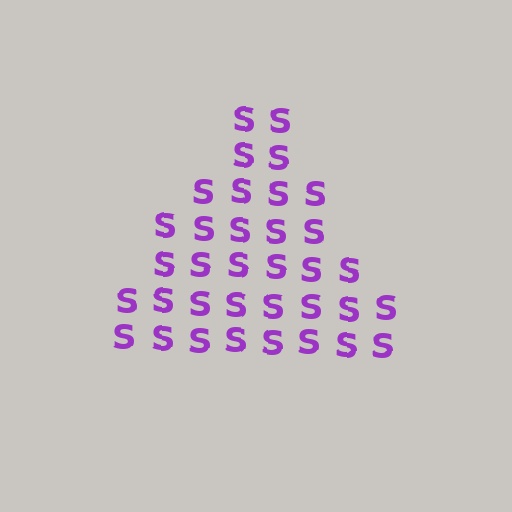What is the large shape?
The large shape is a triangle.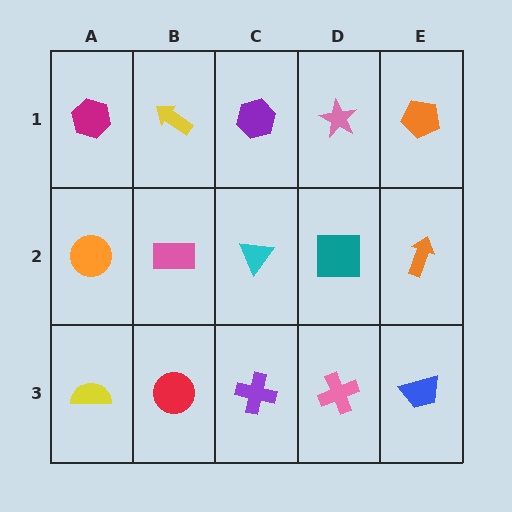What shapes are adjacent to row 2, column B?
A yellow arrow (row 1, column B), a red circle (row 3, column B), an orange circle (row 2, column A), a cyan triangle (row 2, column C).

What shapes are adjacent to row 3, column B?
A pink rectangle (row 2, column B), a yellow semicircle (row 3, column A), a purple cross (row 3, column C).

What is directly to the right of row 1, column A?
A yellow arrow.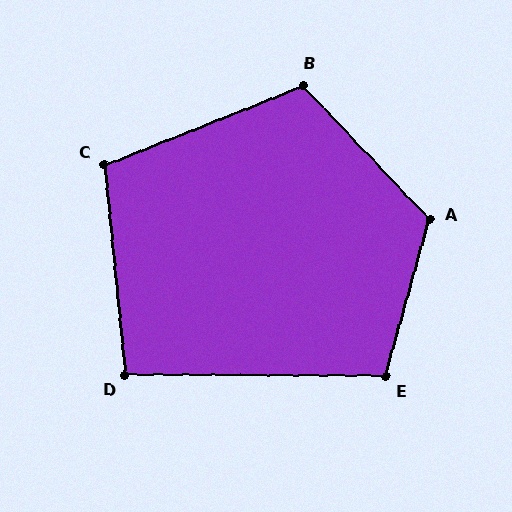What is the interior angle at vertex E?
Approximately 105 degrees (obtuse).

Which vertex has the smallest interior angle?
D, at approximately 96 degrees.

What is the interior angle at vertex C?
Approximately 106 degrees (obtuse).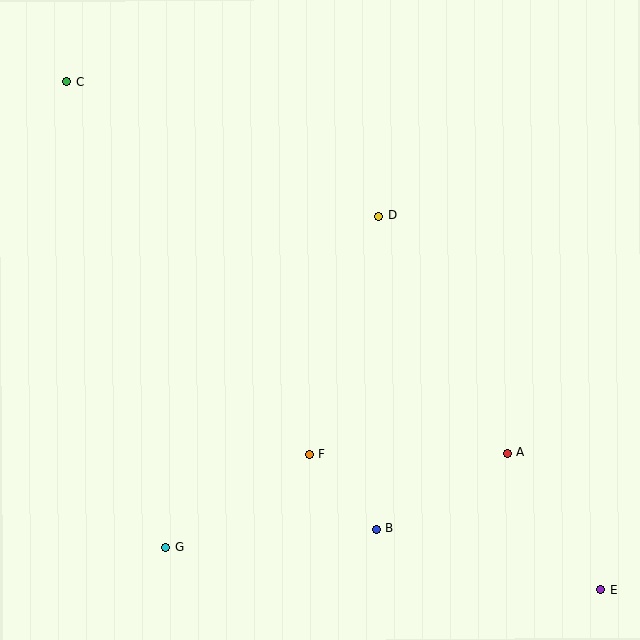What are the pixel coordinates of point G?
Point G is at (165, 547).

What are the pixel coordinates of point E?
Point E is at (601, 590).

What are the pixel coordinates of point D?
Point D is at (379, 216).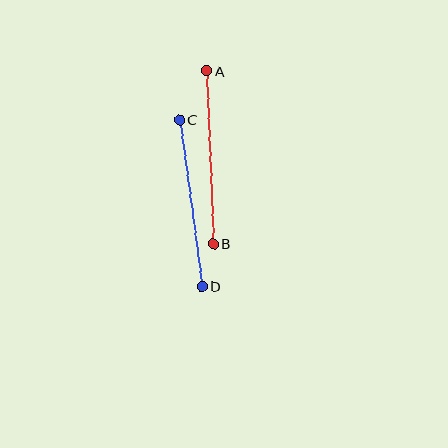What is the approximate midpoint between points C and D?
The midpoint is at approximately (191, 203) pixels.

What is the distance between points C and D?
The distance is approximately 168 pixels.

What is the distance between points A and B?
The distance is approximately 173 pixels.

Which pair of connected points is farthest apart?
Points A and B are farthest apart.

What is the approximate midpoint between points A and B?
The midpoint is at approximately (210, 157) pixels.